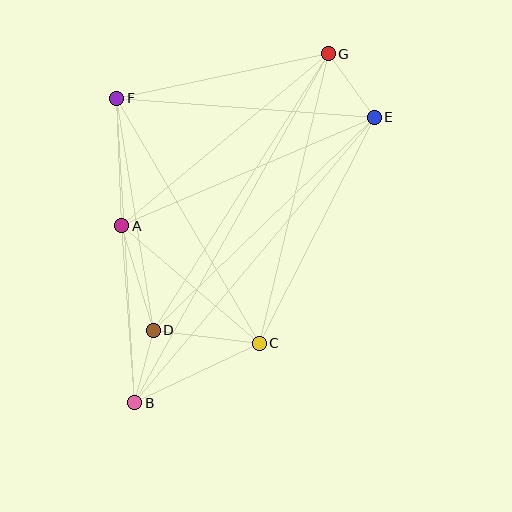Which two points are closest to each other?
Points B and D are closest to each other.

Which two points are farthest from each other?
Points B and G are farthest from each other.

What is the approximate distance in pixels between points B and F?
The distance between B and F is approximately 305 pixels.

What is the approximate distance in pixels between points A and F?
The distance between A and F is approximately 128 pixels.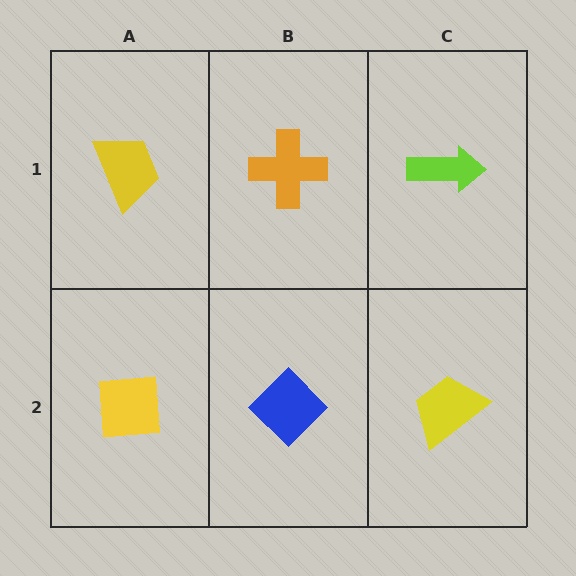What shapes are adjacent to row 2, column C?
A lime arrow (row 1, column C), a blue diamond (row 2, column B).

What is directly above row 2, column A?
A yellow trapezoid.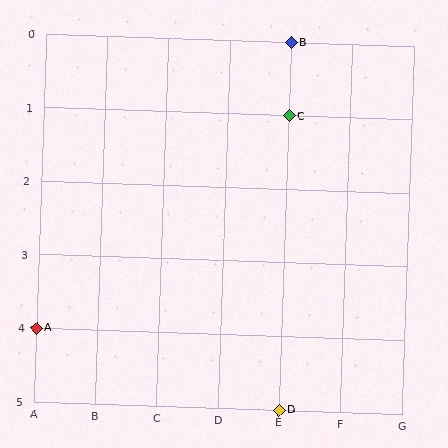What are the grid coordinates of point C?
Point C is at grid coordinates (E, 1).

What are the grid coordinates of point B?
Point B is at grid coordinates (E, 0).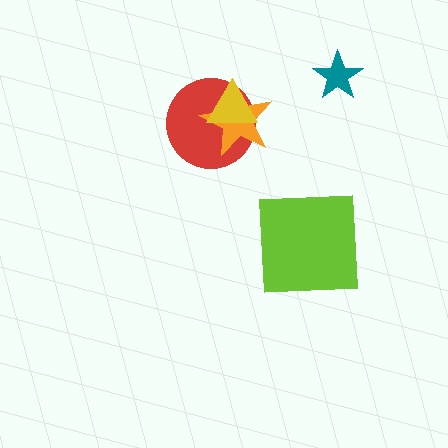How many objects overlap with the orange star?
2 objects overlap with the orange star.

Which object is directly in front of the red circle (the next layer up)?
The orange star is directly in front of the red circle.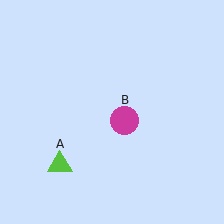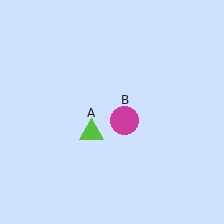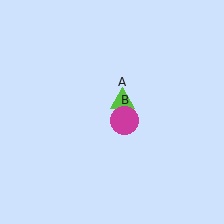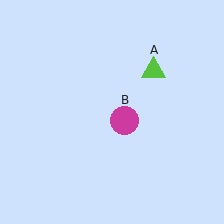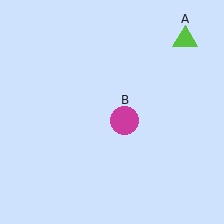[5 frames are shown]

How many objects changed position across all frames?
1 object changed position: lime triangle (object A).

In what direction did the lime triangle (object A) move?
The lime triangle (object A) moved up and to the right.